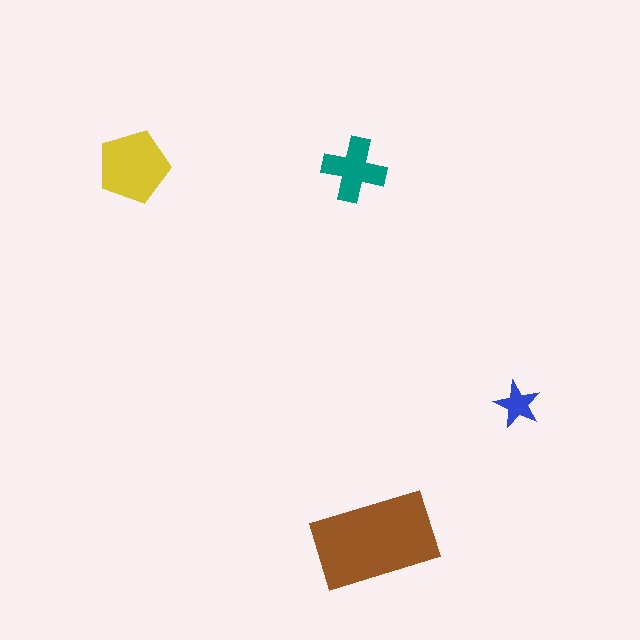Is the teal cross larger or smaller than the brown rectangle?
Smaller.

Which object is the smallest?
The blue star.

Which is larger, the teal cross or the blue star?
The teal cross.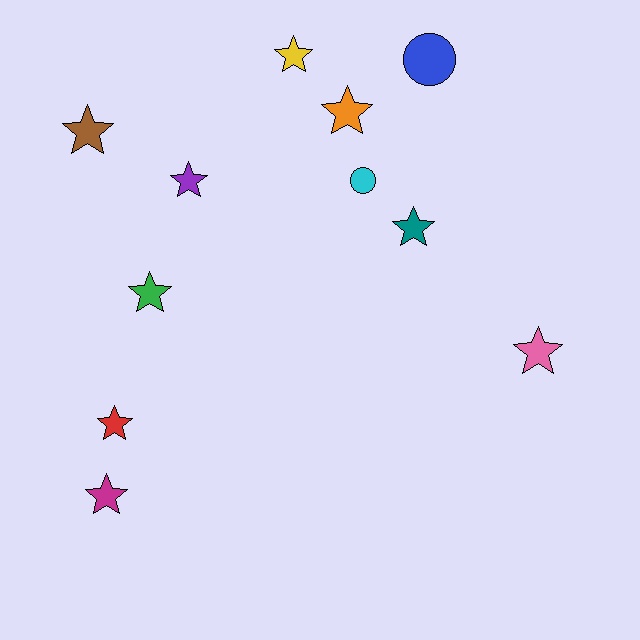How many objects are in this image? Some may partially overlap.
There are 11 objects.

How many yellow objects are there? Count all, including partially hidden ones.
There is 1 yellow object.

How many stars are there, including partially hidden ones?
There are 9 stars.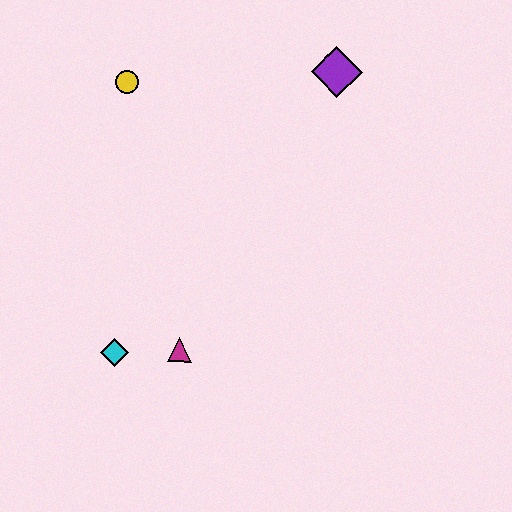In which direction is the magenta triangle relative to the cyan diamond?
The magenta triangle is to the right of the cyan diamond.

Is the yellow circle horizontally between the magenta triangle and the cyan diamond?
Yes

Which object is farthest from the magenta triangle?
The purple diamond is farthest from the magenta triangle.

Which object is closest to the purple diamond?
The yellow circle is closest to the purple diamond.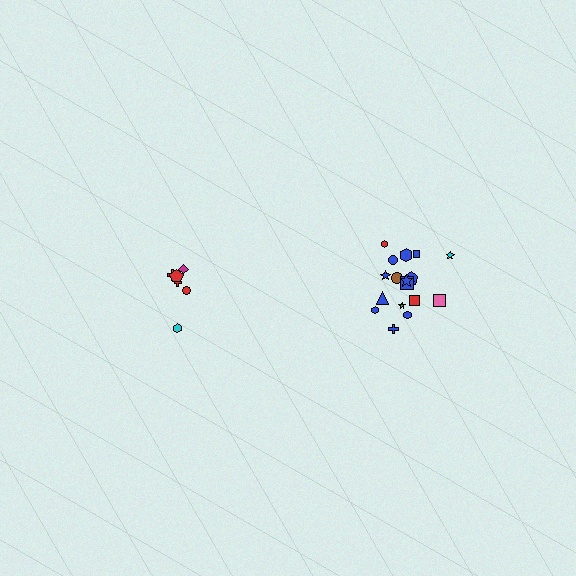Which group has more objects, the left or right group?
The right group.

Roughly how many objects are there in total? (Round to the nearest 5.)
Roughly 25 objects in total.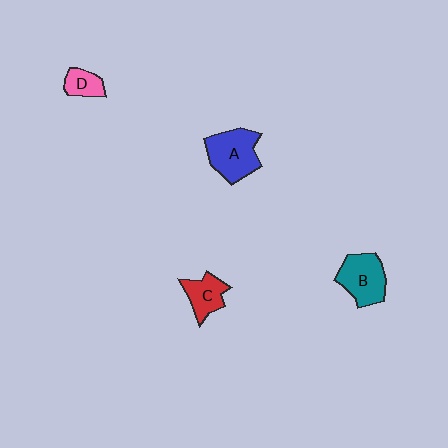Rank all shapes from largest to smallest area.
From largest to smallest: A (blue), B (teal), C (red), D (pink).